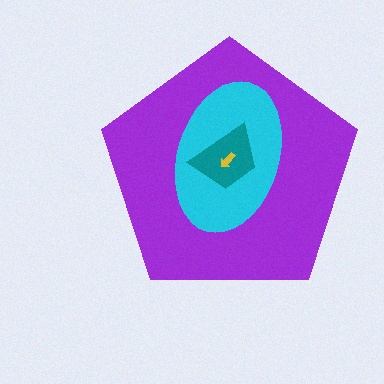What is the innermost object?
The yellow arrow.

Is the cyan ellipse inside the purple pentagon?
Yes.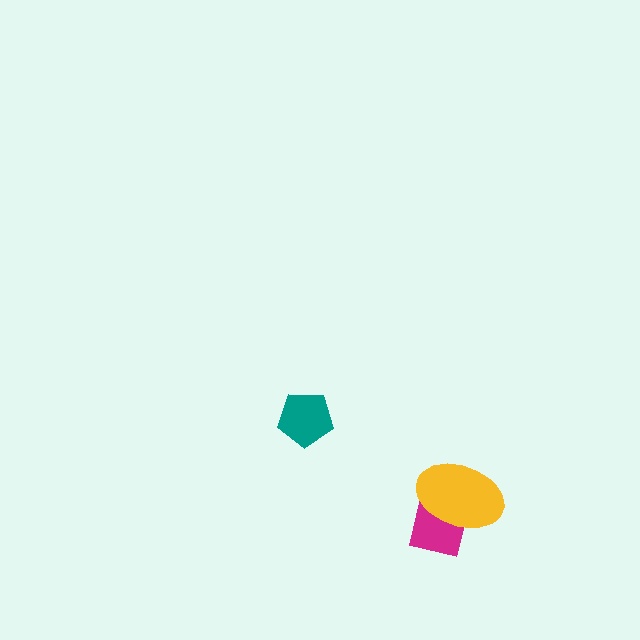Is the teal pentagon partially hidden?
No, no other shape covers it.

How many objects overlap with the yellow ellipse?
1 object overlaps with the yellow ellipse.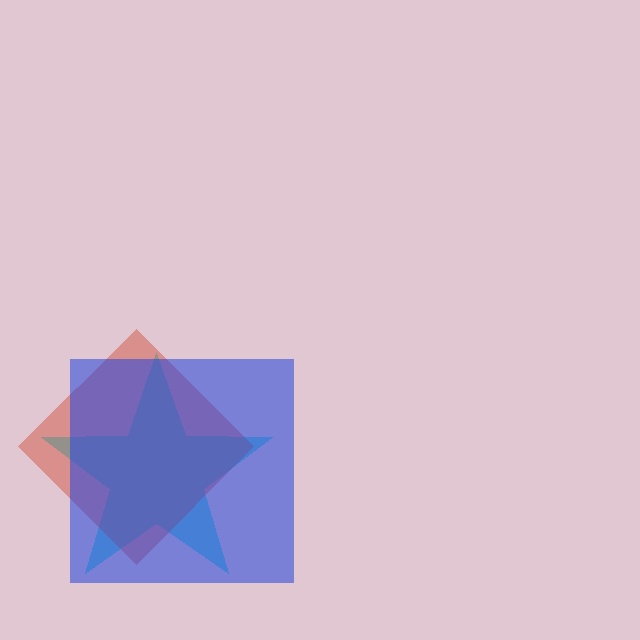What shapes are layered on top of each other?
The layered shapes are: a cyan star, a red diamond, a blue square.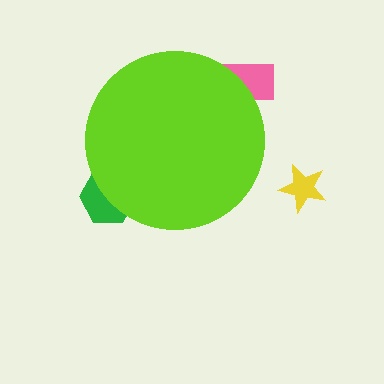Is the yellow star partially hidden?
No, the yellow star is fully visible.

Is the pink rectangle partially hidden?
Yes, the pink rectangle is partially hidden behind the lime circle.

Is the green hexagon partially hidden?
Yes, the green hexagon is partially hidden behind the lime circle.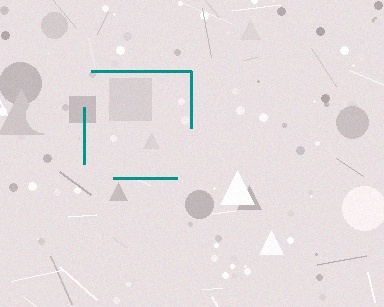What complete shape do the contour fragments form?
The contour fragments form a square.